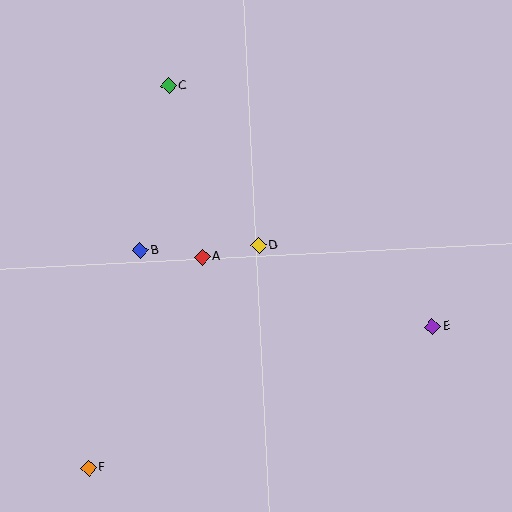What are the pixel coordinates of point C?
Point C is at (169, 86).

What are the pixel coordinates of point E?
Point E is at (432, 327).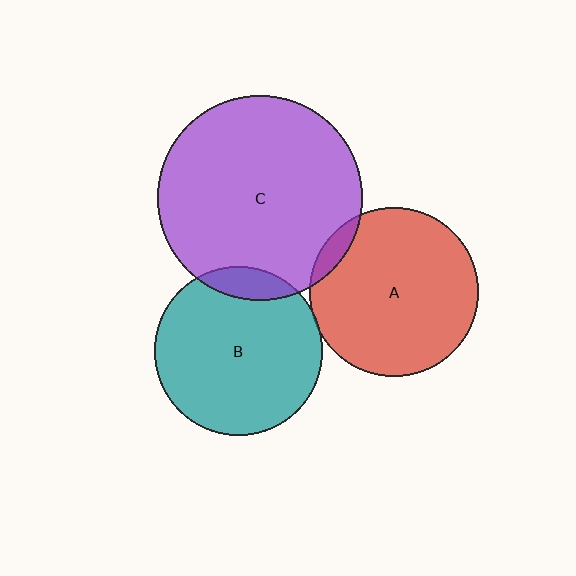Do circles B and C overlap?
Yes.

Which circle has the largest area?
Circle C (purple).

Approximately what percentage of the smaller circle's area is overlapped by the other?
Approximately 10%.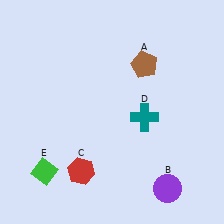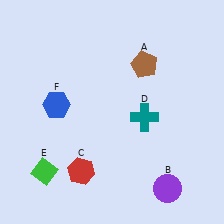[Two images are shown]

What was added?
A blue hexagon (F) was added in Image 2.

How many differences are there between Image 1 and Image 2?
There is 1 difference between the two images.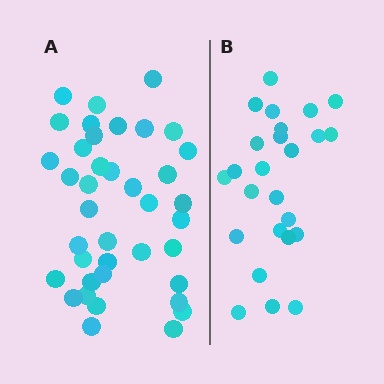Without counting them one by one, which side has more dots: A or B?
Region A (the left region) has more dots.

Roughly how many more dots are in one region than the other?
Region A has approximately 15 more dots than region B.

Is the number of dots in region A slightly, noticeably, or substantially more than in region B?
Region A has substantially more. The ratio is roughly 1.6 to 1.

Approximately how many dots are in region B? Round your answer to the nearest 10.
About 20 dots. (The exact count is 25, which rounds to 20.)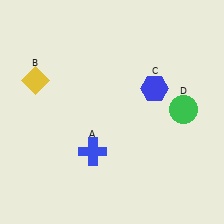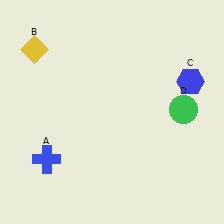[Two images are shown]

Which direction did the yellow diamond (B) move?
The yellow diamond (B) moved up.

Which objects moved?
The objects that moved are: the blue cross (A), the yellow diamond (B), the blue hexagon (C).